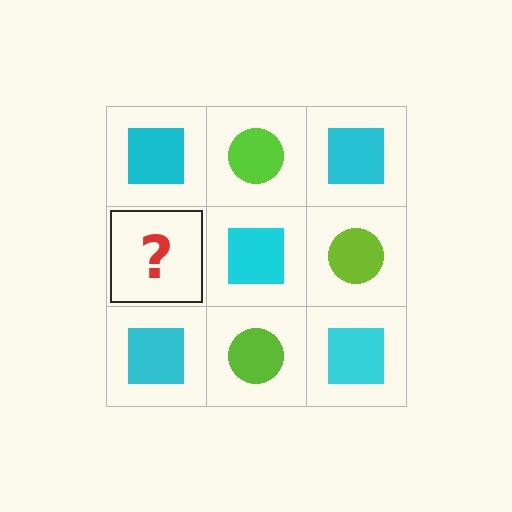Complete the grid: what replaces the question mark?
The question mark should be replaced with a lime circle.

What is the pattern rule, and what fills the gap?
The rule is that it alternates cyan square and lime circle in a checkerboard pattern. The gap should be filled with a lime circle.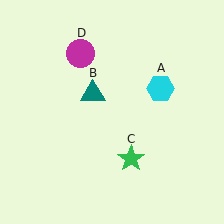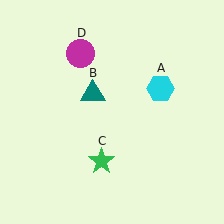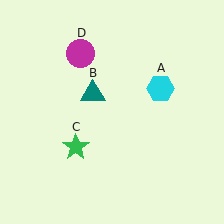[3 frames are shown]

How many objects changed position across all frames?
1 object changed position: green star (object C).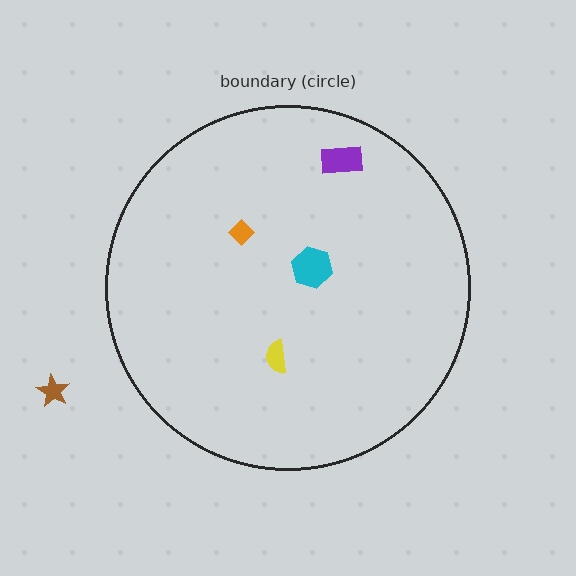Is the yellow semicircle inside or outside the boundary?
Inside.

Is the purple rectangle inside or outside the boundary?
Inside.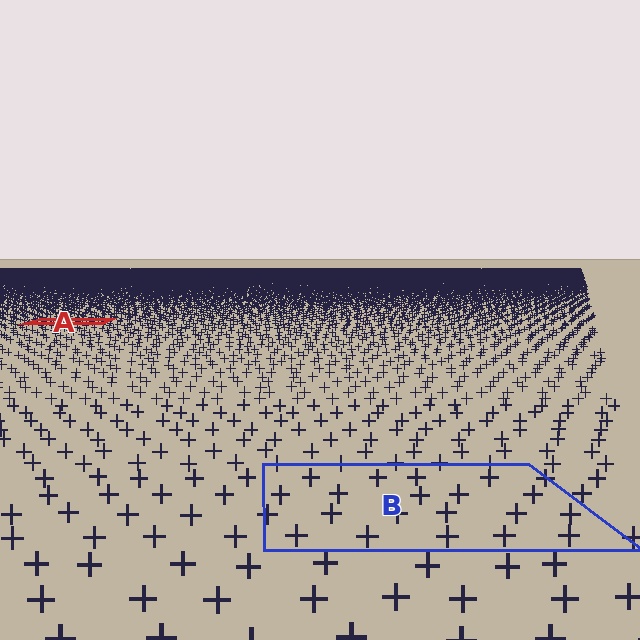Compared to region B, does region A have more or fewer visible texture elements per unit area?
Region A has more texture elements per unit area — they are packed more densely because it is farther away.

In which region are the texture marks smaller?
The texture marks are smaller in region A, because it is farther away.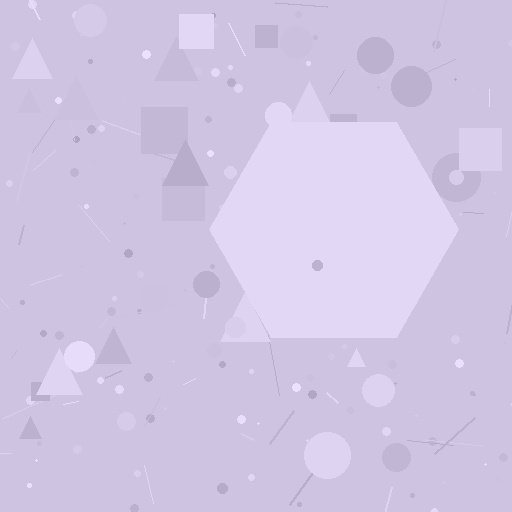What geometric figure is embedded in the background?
A hexagon is embedded in the background.